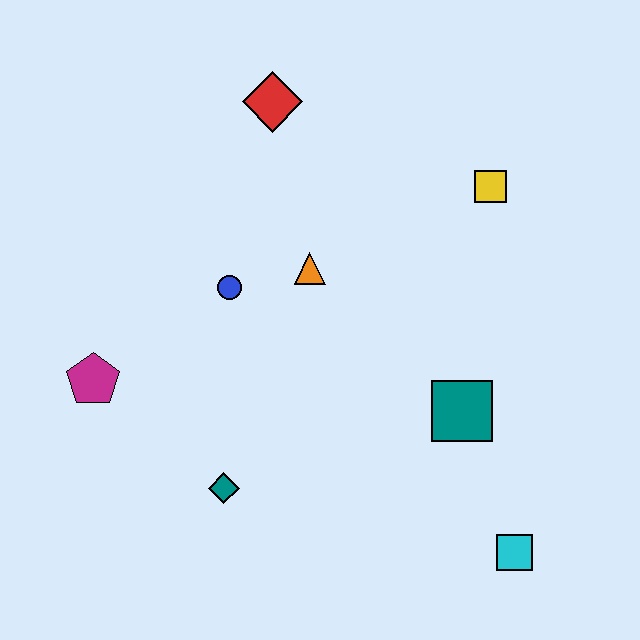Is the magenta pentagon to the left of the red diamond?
Yes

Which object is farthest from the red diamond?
The cyan square is farthest from the red diamond.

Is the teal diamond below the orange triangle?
Yes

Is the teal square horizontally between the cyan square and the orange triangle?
Yes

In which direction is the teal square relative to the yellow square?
The teal square is below the yellow square.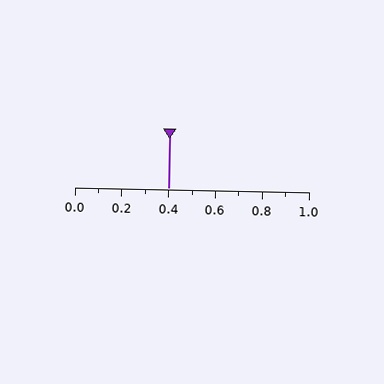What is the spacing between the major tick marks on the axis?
The major ticks are spaced 0.2 apart.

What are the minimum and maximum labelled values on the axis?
The axis runs from 0.0 to 1.0.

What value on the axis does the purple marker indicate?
The marker indicates approximately 0.4.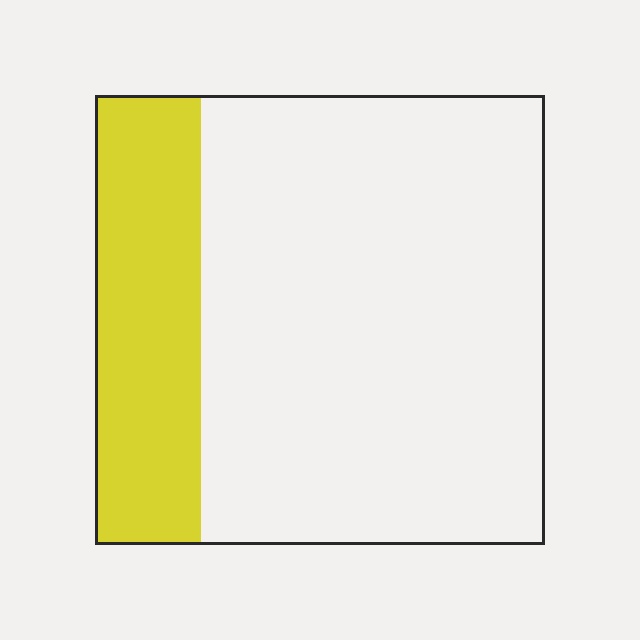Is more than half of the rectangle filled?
No.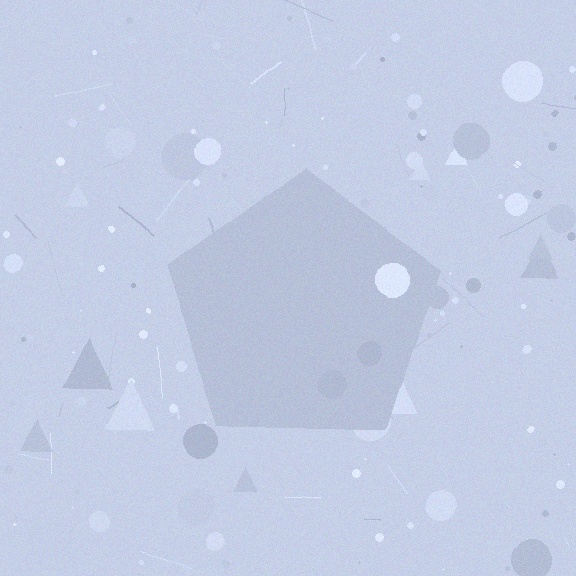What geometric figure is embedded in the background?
A pentagon is embedded in the background.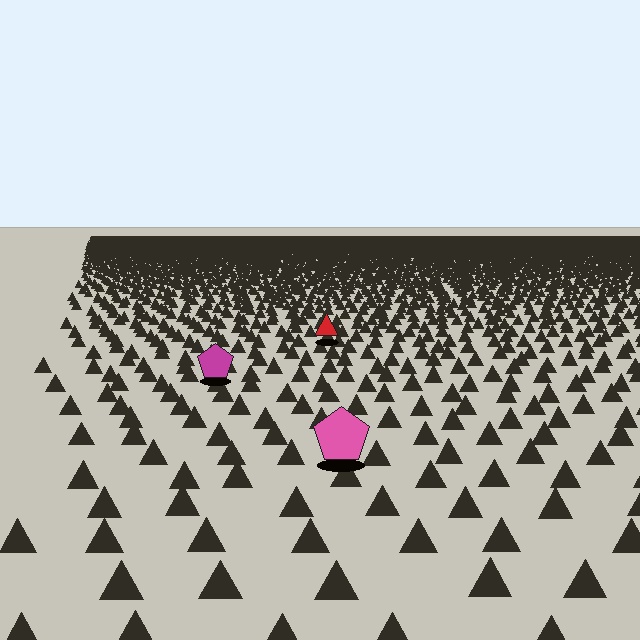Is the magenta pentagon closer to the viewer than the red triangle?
Yes. The magenta pentagon is closer — you can tell from the texture gradient: the ground texture is coarser near it.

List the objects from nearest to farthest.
From nearest to farthest: the pink pentagon, the magenta pentagon, the red triangle.